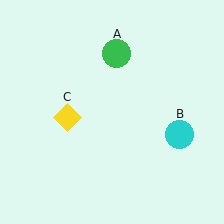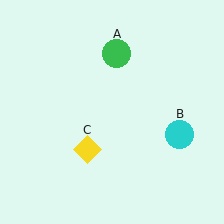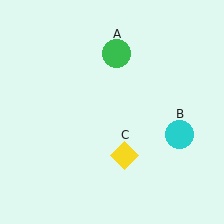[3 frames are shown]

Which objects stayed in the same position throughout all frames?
Green circle (object A) and cyan circle (object B) remained stationary.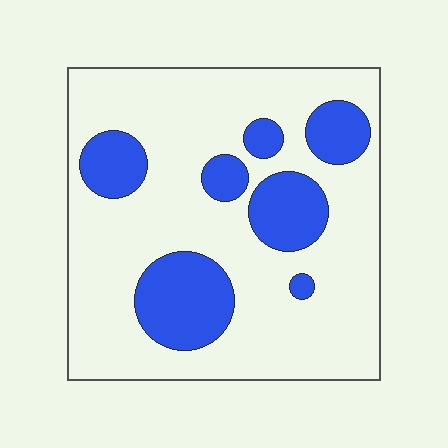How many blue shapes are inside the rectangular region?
7.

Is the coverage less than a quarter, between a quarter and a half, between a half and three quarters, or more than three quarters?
Less than a quarter.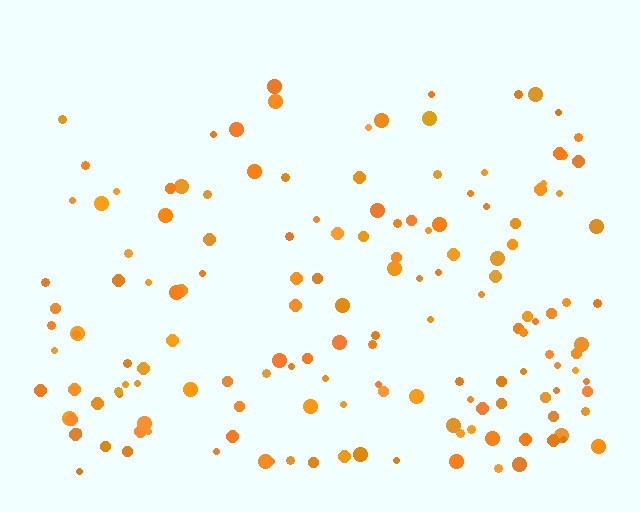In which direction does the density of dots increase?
From top to bottom, with the bottom side densest.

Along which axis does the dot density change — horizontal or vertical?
Vertical.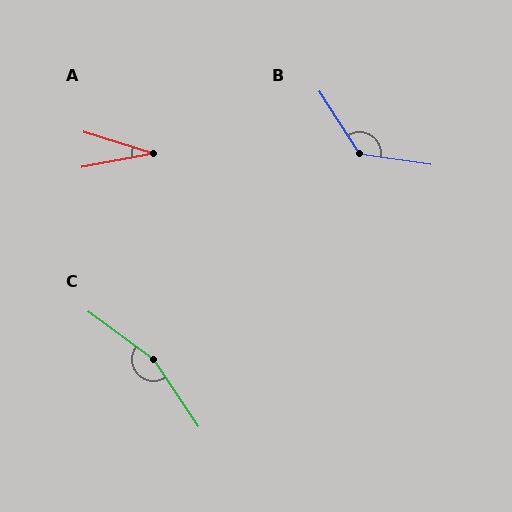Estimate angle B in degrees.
Approximately 131 degrees.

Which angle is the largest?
C, at approximately 160 degrees.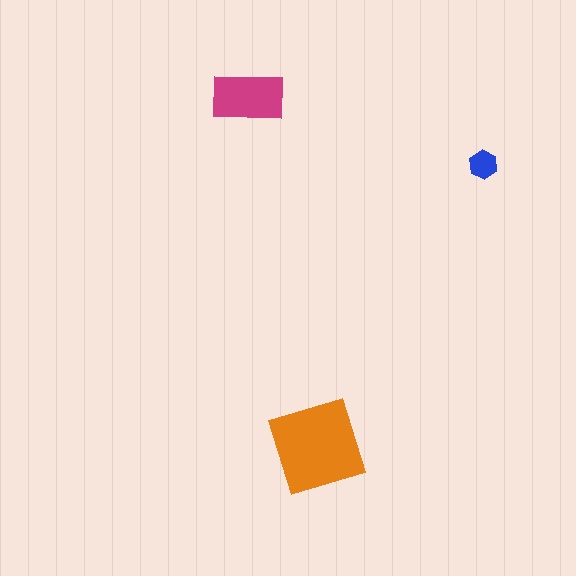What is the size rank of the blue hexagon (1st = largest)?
3rd.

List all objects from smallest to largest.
The blue hexagon, the magenta rectangle, the orange square.